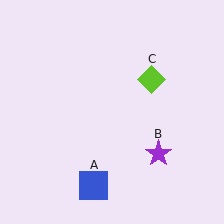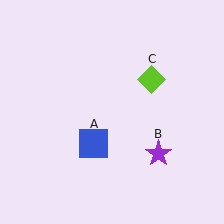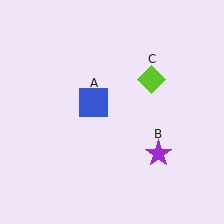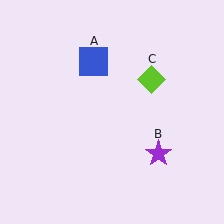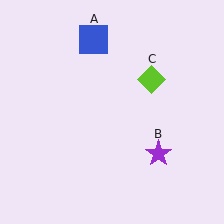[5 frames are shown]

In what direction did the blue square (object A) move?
The blue square (object A) moved up.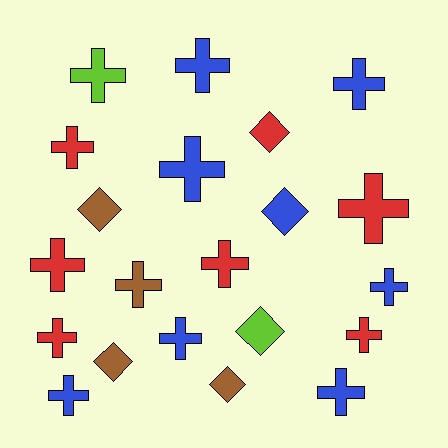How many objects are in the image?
There are 21 objects.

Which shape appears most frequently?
Cross, with 15 objects.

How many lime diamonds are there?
There is 1 lime diamond.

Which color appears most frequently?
Blue, with 8 objects.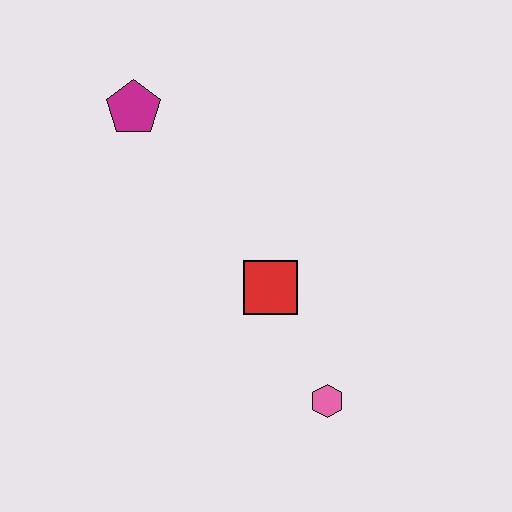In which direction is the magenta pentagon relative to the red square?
The magenta pentagon is above the red square.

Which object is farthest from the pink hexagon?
The magenta pentagon is farthest from the pink hexagon.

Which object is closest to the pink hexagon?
The red square is closest to the pink hexagon.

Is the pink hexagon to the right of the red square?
Yes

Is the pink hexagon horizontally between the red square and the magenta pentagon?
No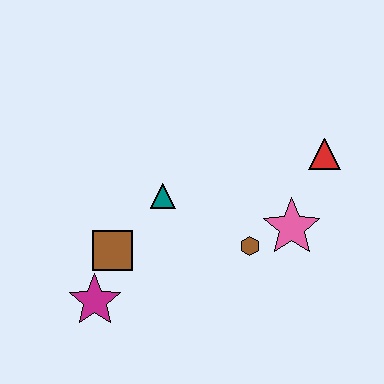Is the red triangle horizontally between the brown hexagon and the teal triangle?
No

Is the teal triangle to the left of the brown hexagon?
Yes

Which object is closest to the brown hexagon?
The pink star is closest to the brown hexagon.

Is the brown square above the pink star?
No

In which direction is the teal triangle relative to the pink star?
The teal triangle is to the left of the pink star.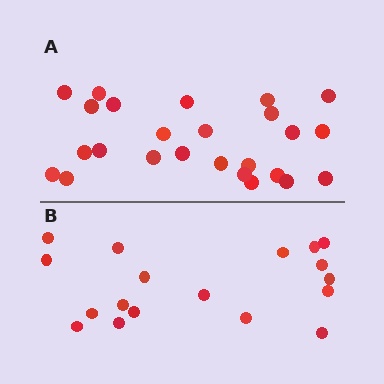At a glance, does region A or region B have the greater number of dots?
Region A (the top region) has more dots.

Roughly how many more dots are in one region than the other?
Region A has roughly 8 or so more dots than region B.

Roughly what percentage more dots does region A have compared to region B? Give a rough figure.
About 40% more.